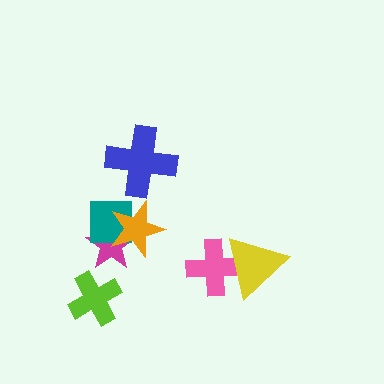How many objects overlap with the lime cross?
0 objects overlap with the lime cross.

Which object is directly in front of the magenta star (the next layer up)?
The teal square is directly in front of the magenta star.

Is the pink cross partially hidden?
Yes, it is partially covered by another shape.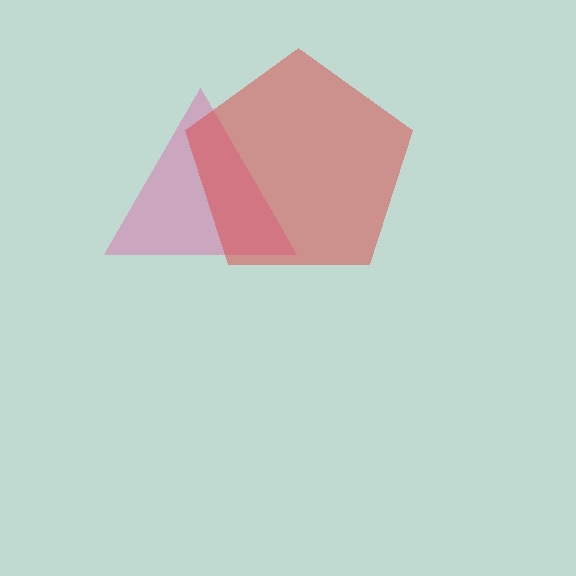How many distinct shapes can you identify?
There are 2 distinct shapes: a pink triangle, a red pentagon.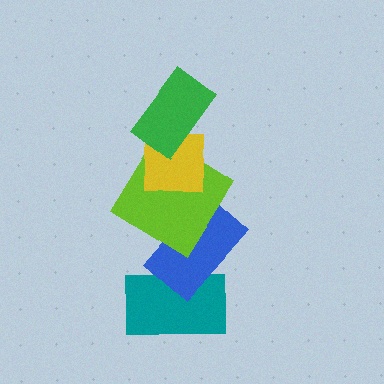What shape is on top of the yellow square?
The green rectangle is on top of the yellow square.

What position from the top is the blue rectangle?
The blue rectangle is 4th from the top.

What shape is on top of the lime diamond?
The yellow square is on top of the lime diamond.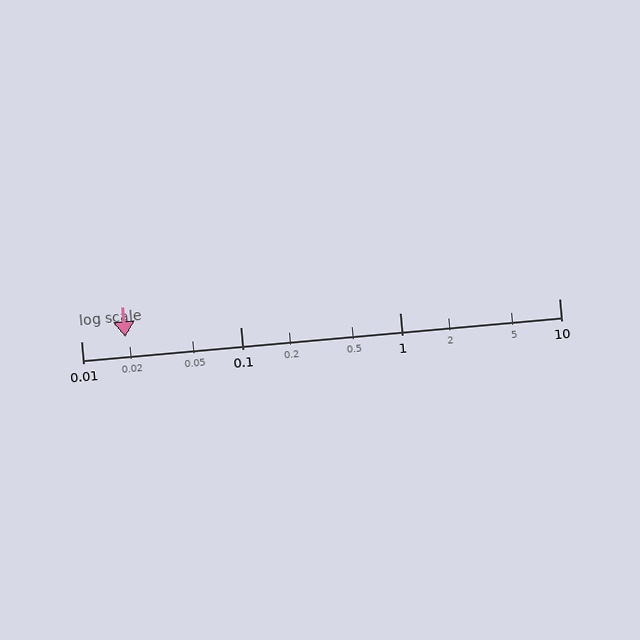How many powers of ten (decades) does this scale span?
The scale spans 3 decades, from 0.01 to 10.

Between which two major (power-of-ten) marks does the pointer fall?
The pointer is between 0.01 and 0.1.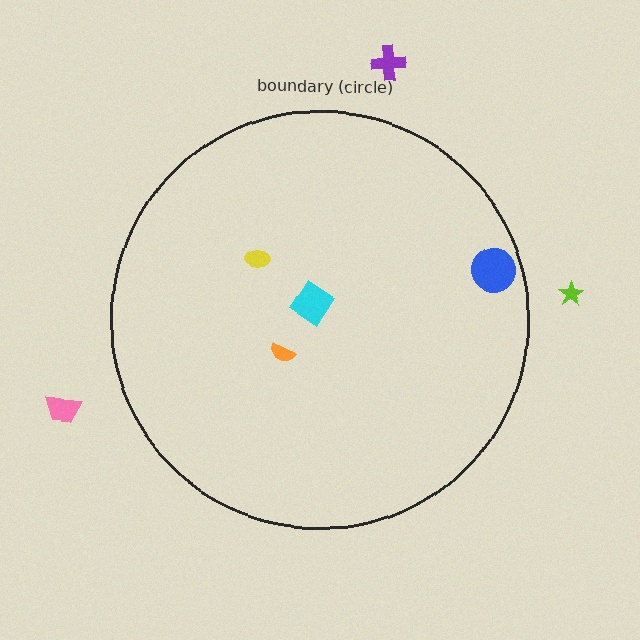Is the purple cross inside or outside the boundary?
Outside.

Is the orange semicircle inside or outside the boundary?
Inside.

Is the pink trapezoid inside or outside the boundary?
Outside.